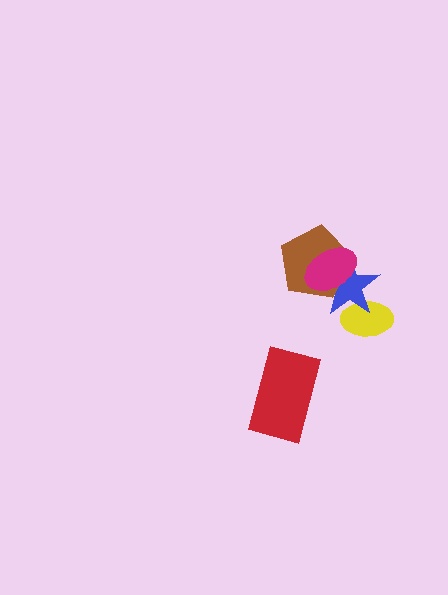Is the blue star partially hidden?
Yes, it is partially covered by another shape.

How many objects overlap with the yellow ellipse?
1 object overlaps with the yellow ellipse.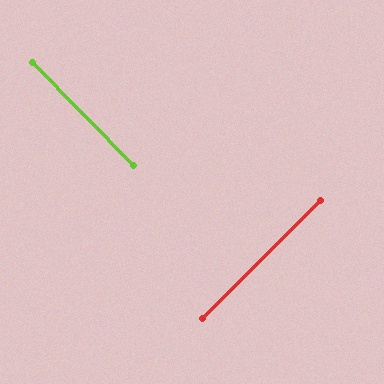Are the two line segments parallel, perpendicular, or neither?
Perpendicular — they meet at approximately 90°.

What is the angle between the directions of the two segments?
Approximately 90 degrees.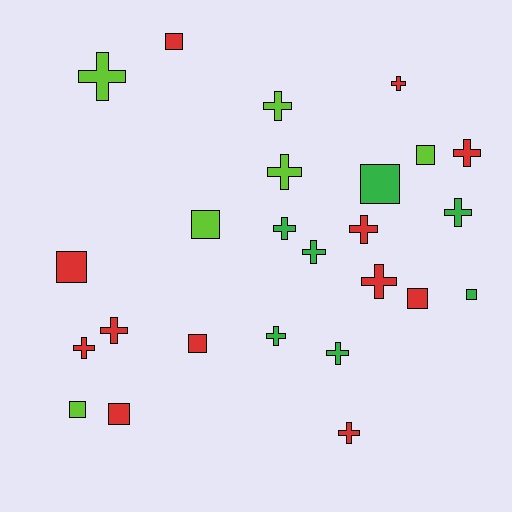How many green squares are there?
There are 2 green squares.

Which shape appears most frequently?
Cross, with 15 objects.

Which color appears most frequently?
Red, with 12 objects.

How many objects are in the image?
There are 25 objects.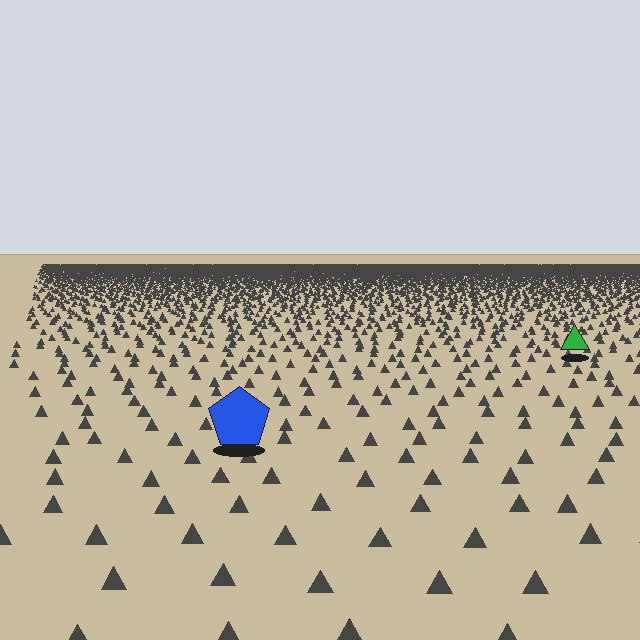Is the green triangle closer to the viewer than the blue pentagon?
No. The blue pentagon is closer — you can tell from the texture gradient: the ground texture is coarser near it.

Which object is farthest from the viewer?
The green triangle is farthest from the viewer. It appears smaller and the ground texture around it is denser.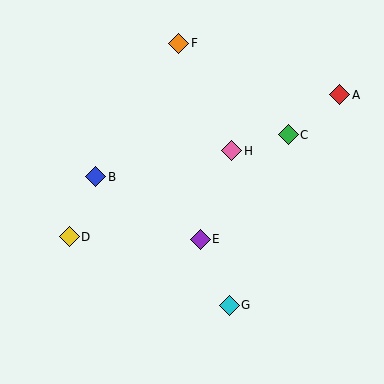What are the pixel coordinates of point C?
Point C is at (288, 135).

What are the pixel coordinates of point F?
Point F is at (179, 43).